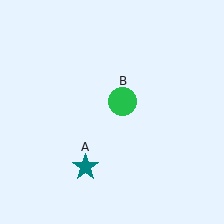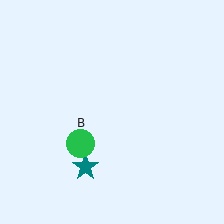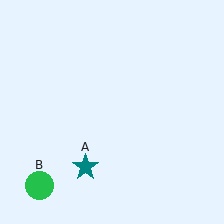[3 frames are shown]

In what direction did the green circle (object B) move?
The green circle (object B) moved down and to the left.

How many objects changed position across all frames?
1 object changed position: green circle (object B).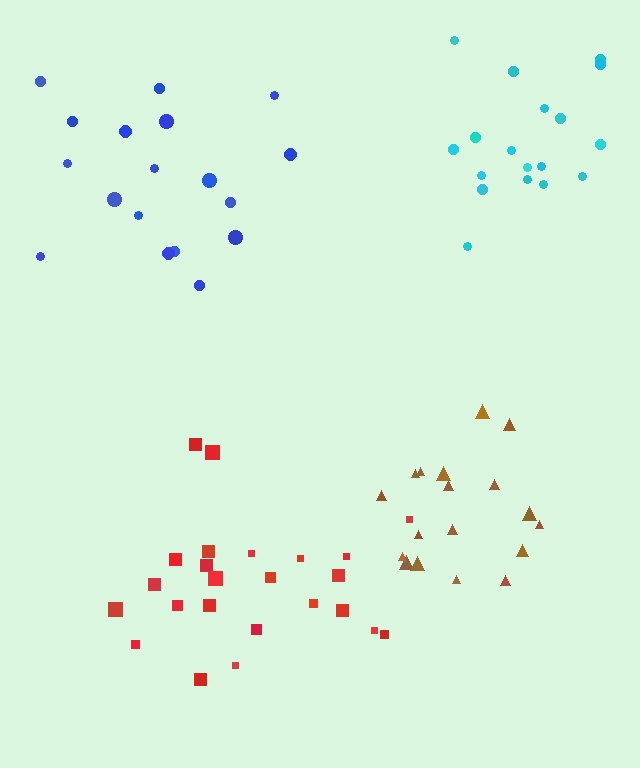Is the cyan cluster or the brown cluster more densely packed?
Brown.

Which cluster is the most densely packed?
Brown.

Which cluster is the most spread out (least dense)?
Cyan.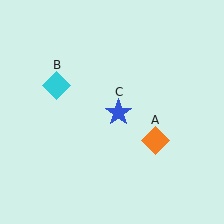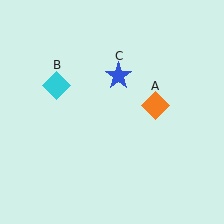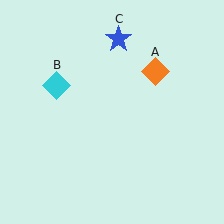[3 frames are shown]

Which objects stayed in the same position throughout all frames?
Cyan diamond (object B) remained stationary.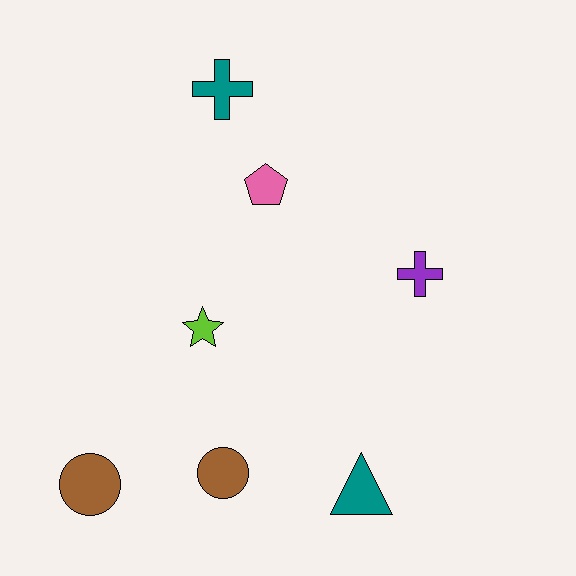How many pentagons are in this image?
There is 1 pentagon.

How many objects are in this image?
There are 7 objects.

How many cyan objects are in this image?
There are no cyan objects.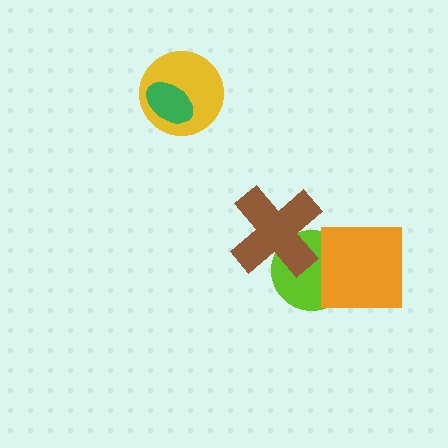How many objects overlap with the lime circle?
2 objects overlap with the lime circle.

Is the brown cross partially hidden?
No, no other shape covers it.